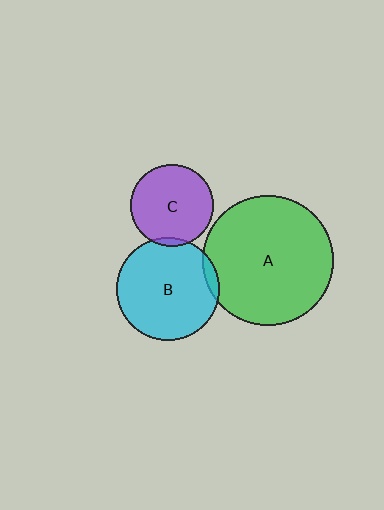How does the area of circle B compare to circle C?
Approximately 1.6 times.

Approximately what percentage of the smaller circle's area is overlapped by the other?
Approximately 5%.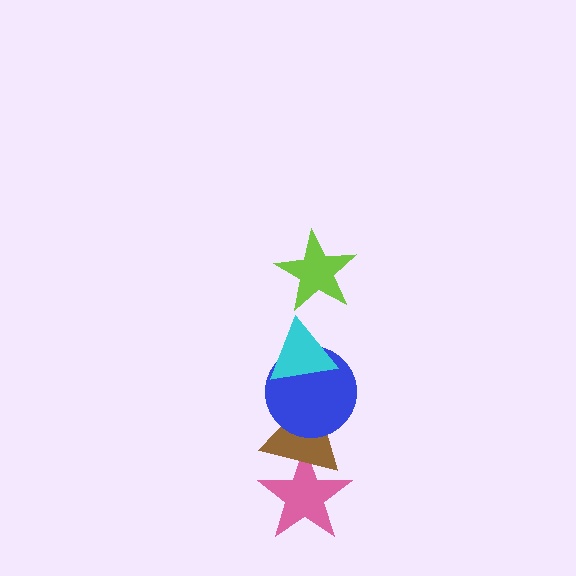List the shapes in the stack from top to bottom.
From top to bottom: the lime star, the cyan triangle, the blue circle, the brown triangle, the pink star.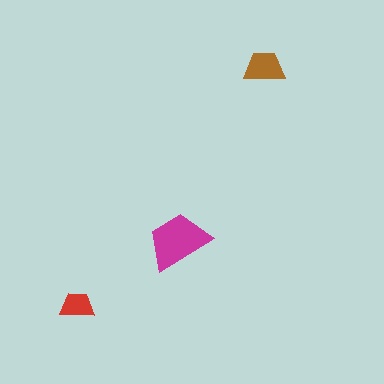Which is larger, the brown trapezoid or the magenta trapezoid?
The magenta one.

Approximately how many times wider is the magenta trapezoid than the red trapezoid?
About 2 times wider.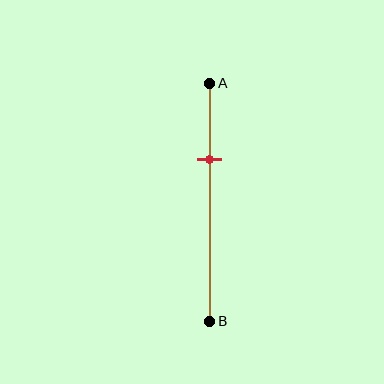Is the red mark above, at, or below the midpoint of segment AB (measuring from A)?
The red mark is above the midpoint of segment AB.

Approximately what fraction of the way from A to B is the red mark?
The red mark is approximately 30% of the way from A to B.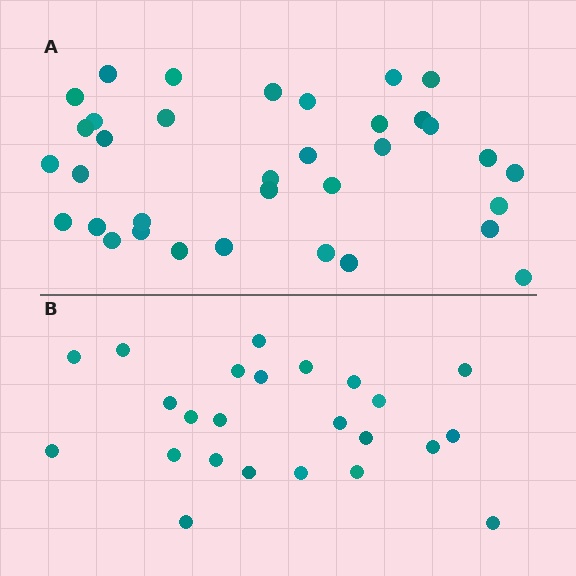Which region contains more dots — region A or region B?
Region A (the top region) has more dots.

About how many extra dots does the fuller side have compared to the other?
Region A has roughly 12 or so more dots than region B.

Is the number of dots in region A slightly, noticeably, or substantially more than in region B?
Region A has substantially more. The ratio is roughly 1.5 to 1.